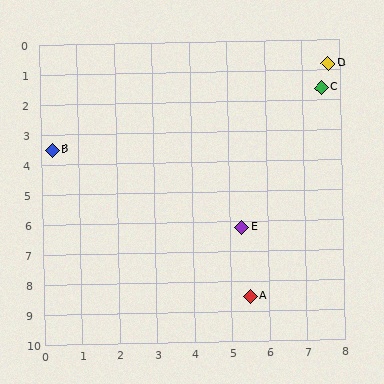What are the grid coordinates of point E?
Point E is at approximately (5.3, 6.2).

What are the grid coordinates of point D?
Point D is at approximately (7.7, 0.8).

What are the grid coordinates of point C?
Point C is at approximately (7.5, 1.6).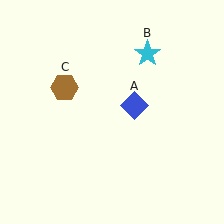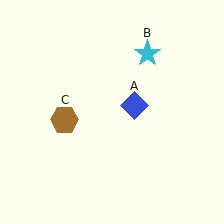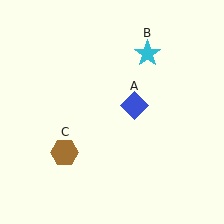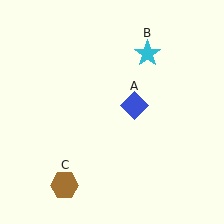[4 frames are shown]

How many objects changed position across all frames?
1 object changed position: brown hexagon (object C).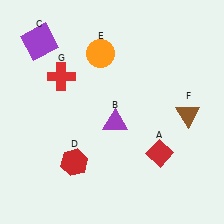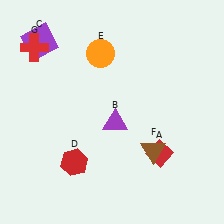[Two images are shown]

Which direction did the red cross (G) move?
The red cross (G) moved up.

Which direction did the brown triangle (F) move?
The brown triangle (F) moved down.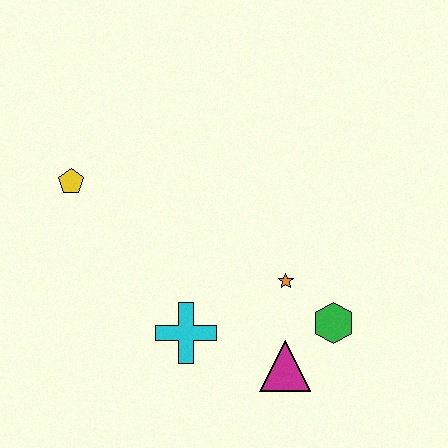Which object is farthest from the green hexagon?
The yellow pentagon is farthest from the green hexagon.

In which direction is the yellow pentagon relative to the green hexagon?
The yellow pentagon is to the left of the green hexagon.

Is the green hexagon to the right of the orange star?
Yes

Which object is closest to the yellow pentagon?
The cyan cross is closest to the yellow pentagon.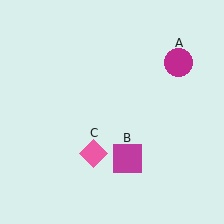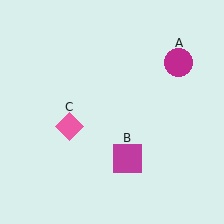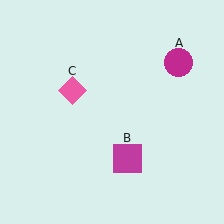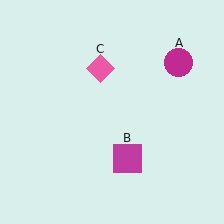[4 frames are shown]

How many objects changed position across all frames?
1 object changed position: pink diamond (object C).